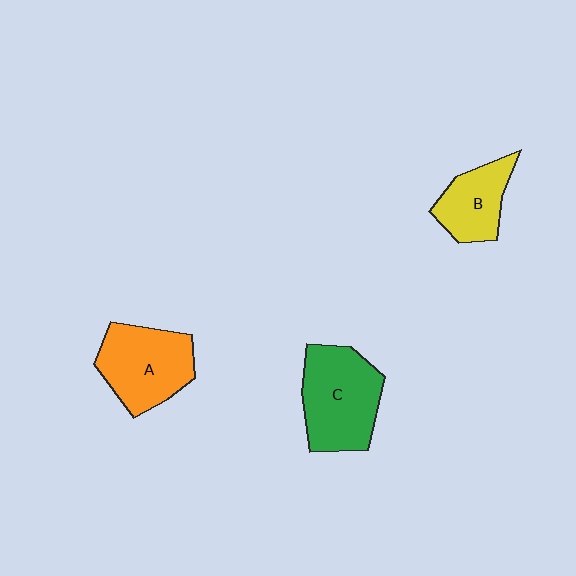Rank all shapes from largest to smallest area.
From largest to smallest: C (green), A (orange), B (yellow).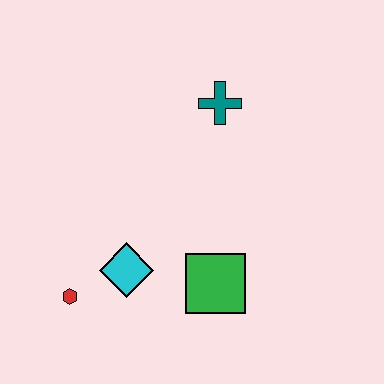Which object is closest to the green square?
The cyan diamond is closest to the green square.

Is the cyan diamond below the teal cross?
Yes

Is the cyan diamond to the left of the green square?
Yes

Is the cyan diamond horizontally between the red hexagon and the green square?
Yes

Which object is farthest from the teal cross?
The red hexagon is farthest from the teal cross.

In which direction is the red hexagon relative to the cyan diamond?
The red hexagon is to the left of the cyan diamond.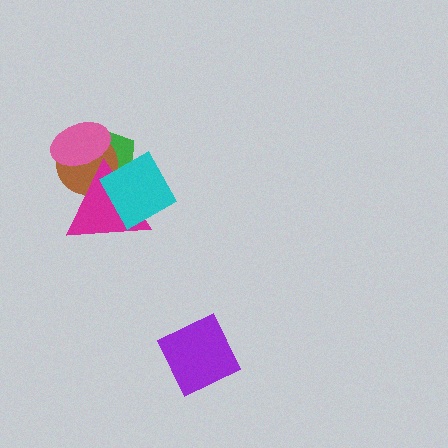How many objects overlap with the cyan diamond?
3 objects overlap with the cyan diamond.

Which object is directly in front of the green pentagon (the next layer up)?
The brown circle is directly in front of the green pentagon.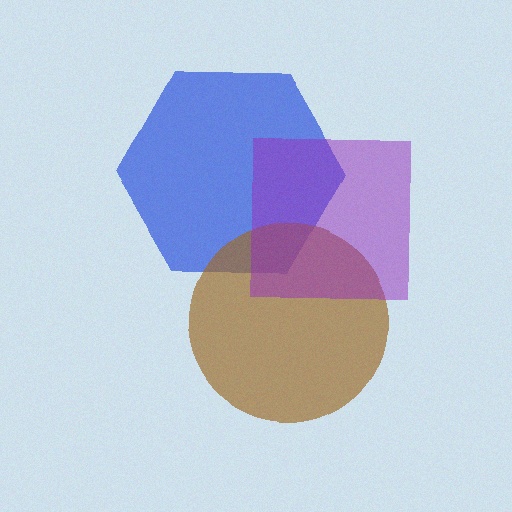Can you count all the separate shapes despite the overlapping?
Yes, there are 3 separate shapes.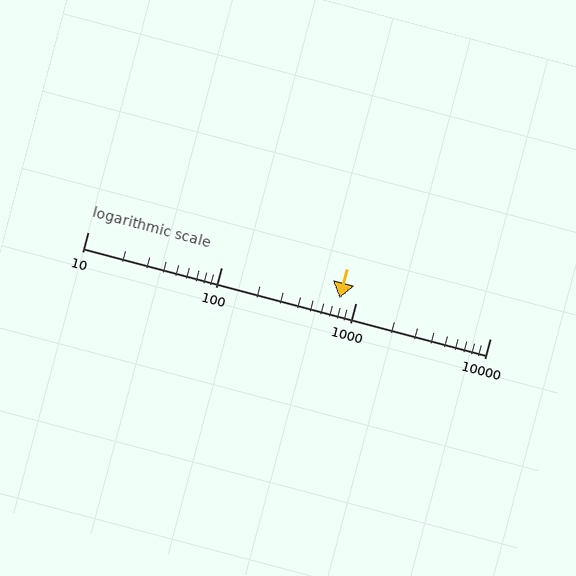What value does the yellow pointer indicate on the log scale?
The pointer indicates approximately 760.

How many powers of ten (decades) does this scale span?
The scale spans 3 decades, from 10 to 10000.